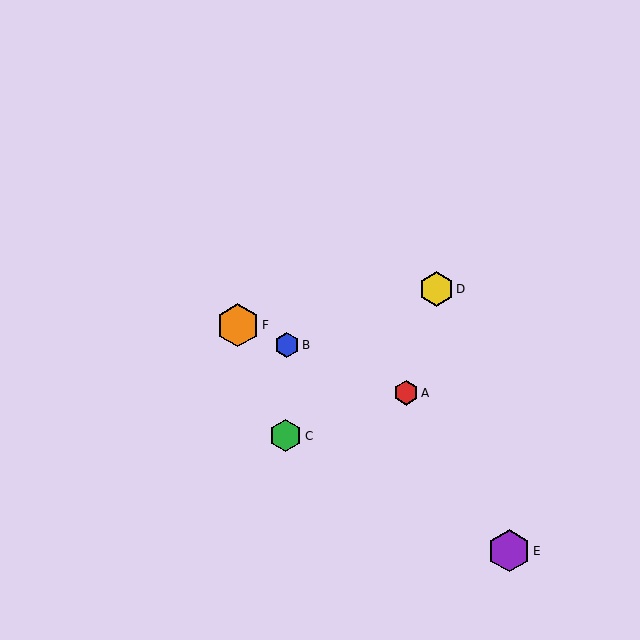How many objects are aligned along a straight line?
3 objects (A, B, F) are aligned along a straight line.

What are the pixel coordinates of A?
Object A is at (406, 393).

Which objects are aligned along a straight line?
Objects A, B, F are aligned along a straight line.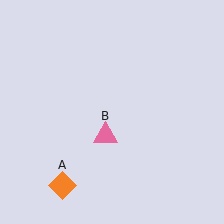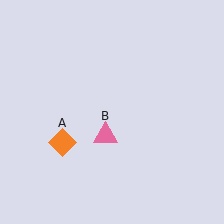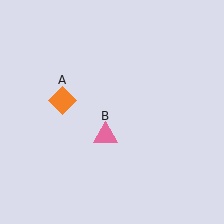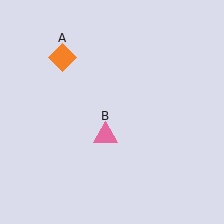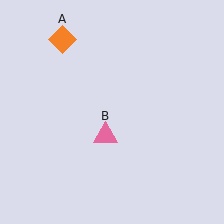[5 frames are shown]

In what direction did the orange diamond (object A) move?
The orange diamond (object A) moved up.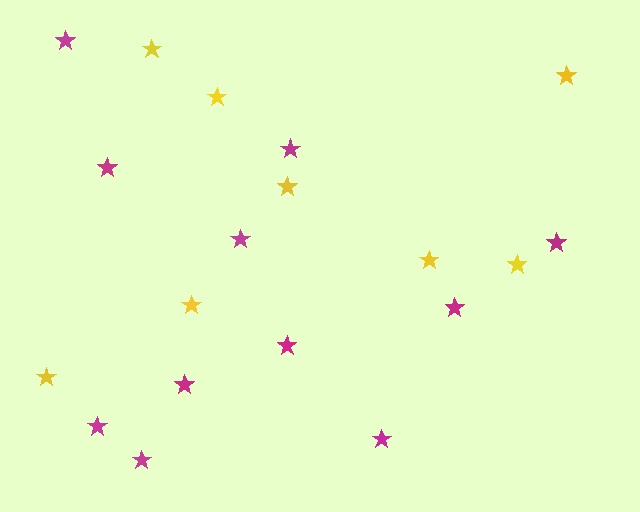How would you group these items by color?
There are 2 groups: one group of yellow stars (8) and one group of magenta stars (11).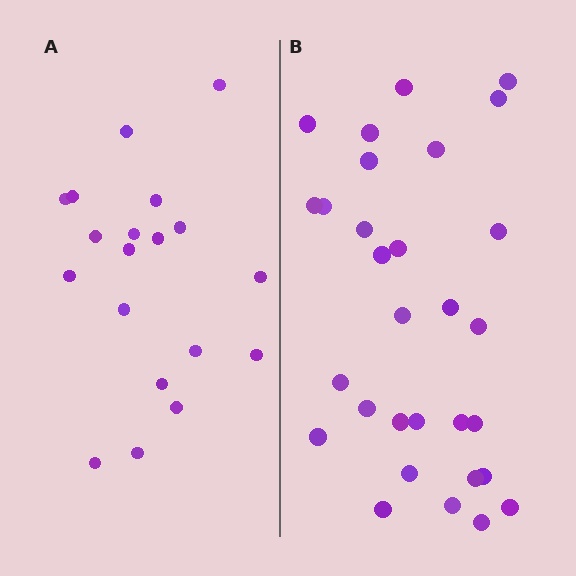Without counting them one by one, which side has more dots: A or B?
Region B (the right region) has more dots.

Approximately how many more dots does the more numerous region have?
Region B has roughly 12 or so more dots than region A.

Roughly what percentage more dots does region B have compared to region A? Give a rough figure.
About 60% more.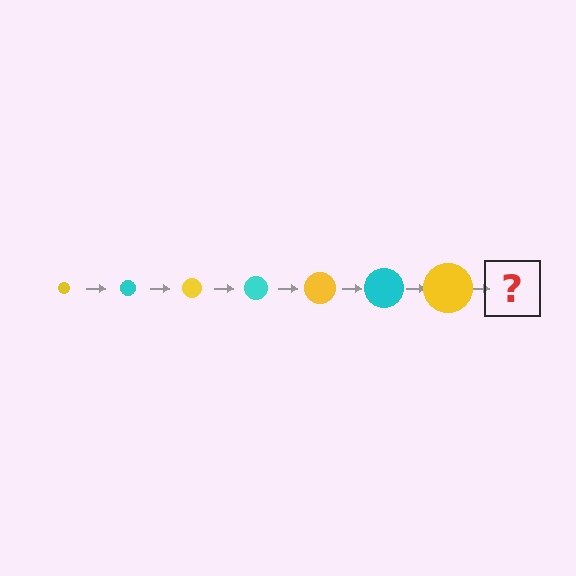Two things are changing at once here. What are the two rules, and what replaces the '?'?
The two rules are that the circle grows larger each step and the color cycles through yellow and cyan. The '?' should be a cyan circle, larger than the previous one.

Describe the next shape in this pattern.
It should be a cyan circle, larger than the previous one.